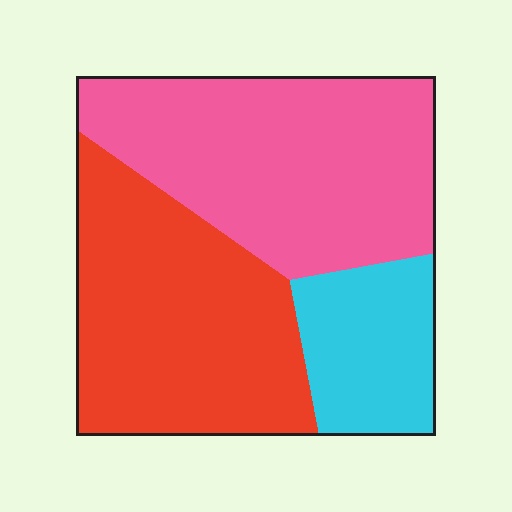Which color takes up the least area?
Cyan, at roughly 15%.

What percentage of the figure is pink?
Pink covers about 45% of the figure.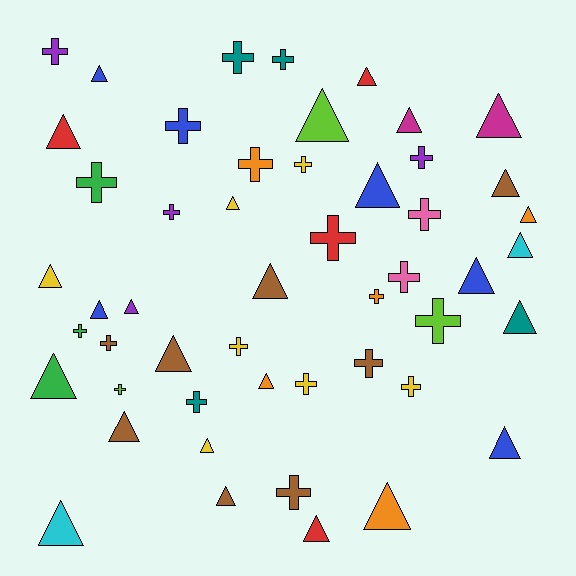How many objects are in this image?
There are 50 objects.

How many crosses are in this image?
There are 23 crosses.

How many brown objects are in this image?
There are 8 brown objects.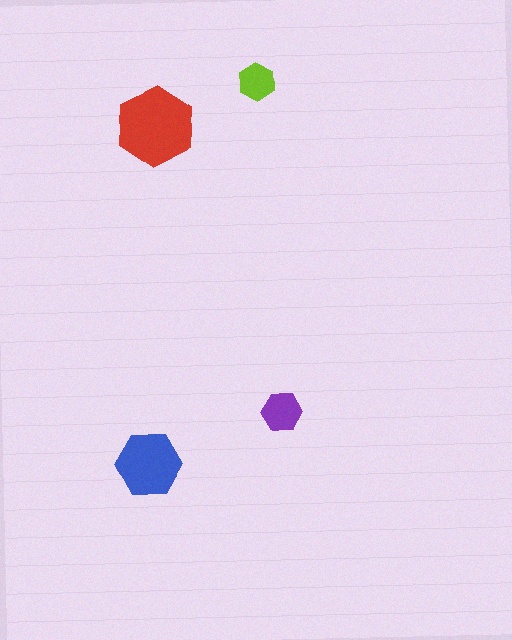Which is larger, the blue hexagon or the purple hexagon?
The blue one.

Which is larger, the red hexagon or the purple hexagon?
The red one.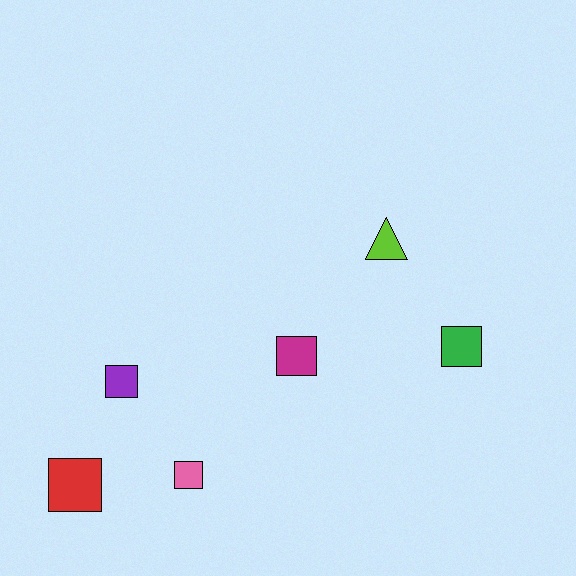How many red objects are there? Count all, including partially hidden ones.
There is 1 red object.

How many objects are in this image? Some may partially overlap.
There are 6 objects.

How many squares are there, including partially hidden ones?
There are 5 squares.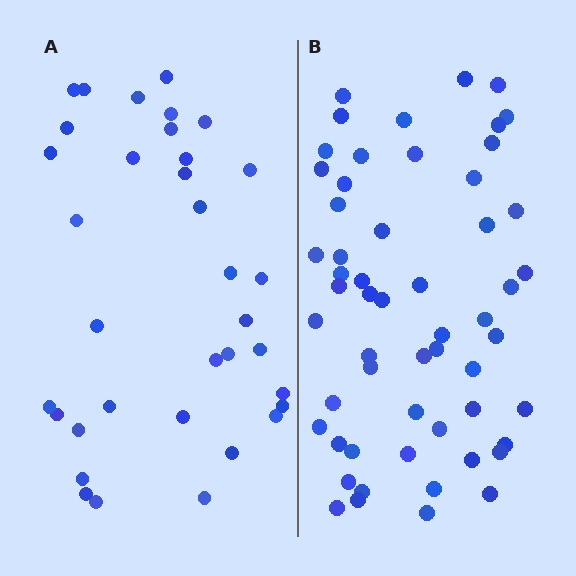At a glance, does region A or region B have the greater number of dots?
Region B (the right region) has more dots.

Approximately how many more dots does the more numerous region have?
Region B has approximately 20 more dots than region A.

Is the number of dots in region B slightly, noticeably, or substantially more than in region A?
Region B has substantially more. The ratio is roughly 1.6 to 1.